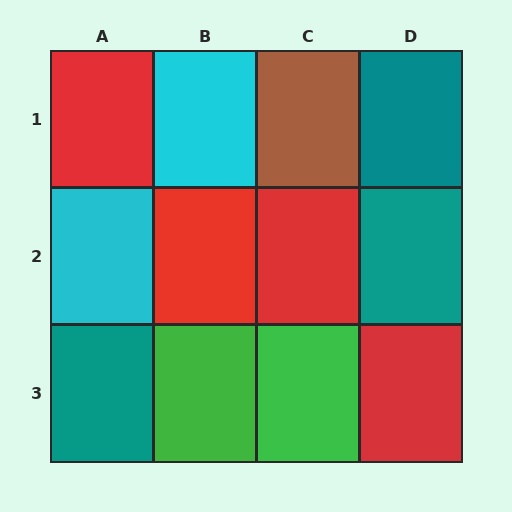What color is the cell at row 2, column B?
Red.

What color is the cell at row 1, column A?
Red.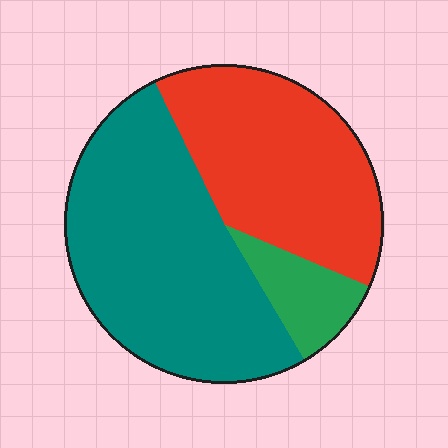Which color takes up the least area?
Green, at roughly 10%.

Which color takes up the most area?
Teal, at roughly 50%.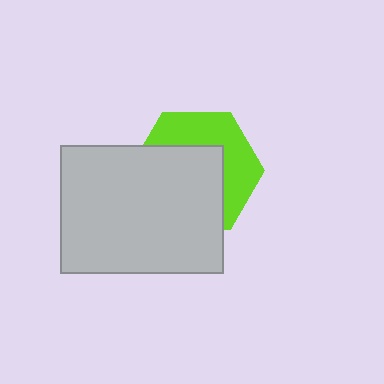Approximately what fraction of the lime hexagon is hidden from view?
Roughly 56% of the lime hexagon is hidden behind the light gray rectangle.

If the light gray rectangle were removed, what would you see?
You would see the complete lime hexagon.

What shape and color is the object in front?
The object in front is a light gray rectangle.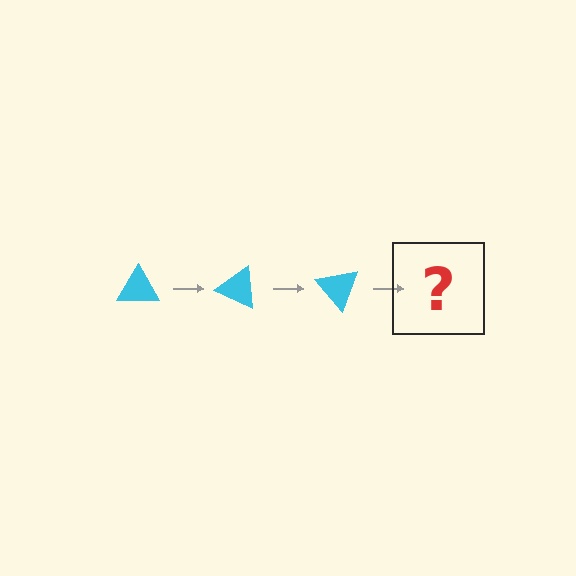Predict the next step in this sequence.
The next step is a cyan triangle rotated 75 degrees.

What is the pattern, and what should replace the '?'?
The pattern is that the triangle rotates 25 degrees each step. The '?' should be a cyan triangle rotated 75 degrees.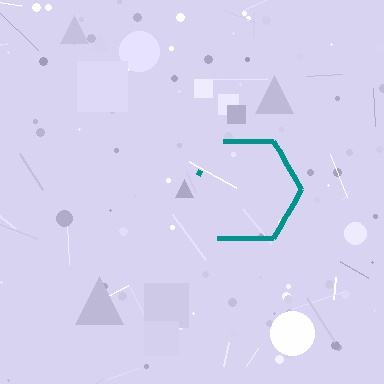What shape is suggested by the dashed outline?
The dashed outline suggests a hexagon.